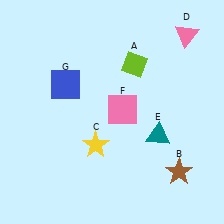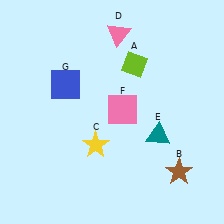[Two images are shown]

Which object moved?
The pink triangle (D) moved left.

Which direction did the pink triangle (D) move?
The pink triangle (D) moved left.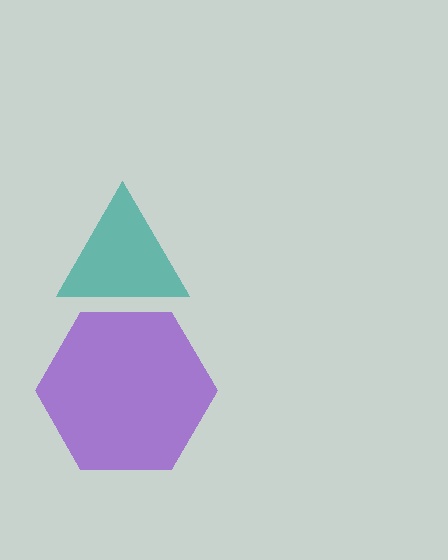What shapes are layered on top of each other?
The layered shapes are: a purple hexagon, a teal triangle.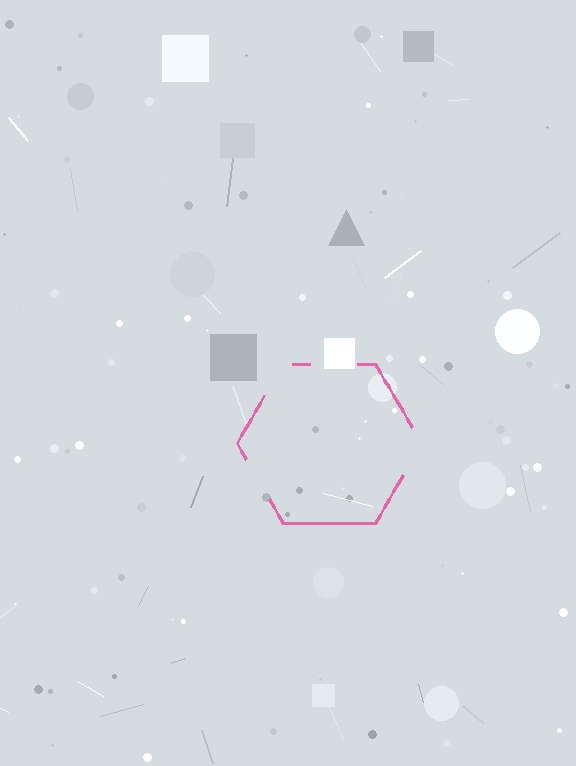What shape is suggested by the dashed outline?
The dashed outline suggests a hexagon.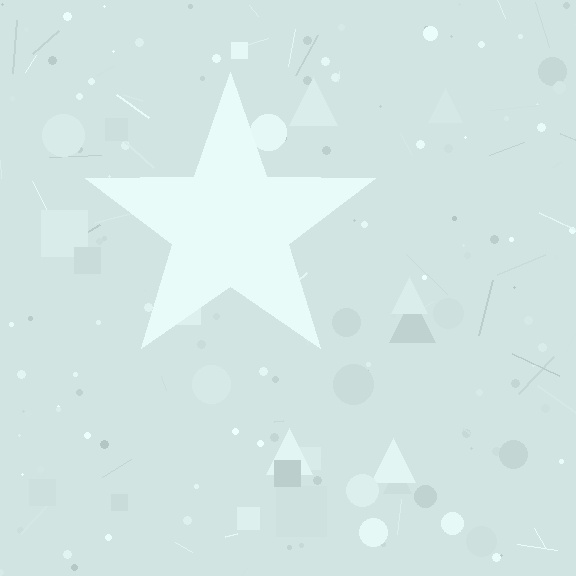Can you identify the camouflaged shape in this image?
The camouflaged shape is a star.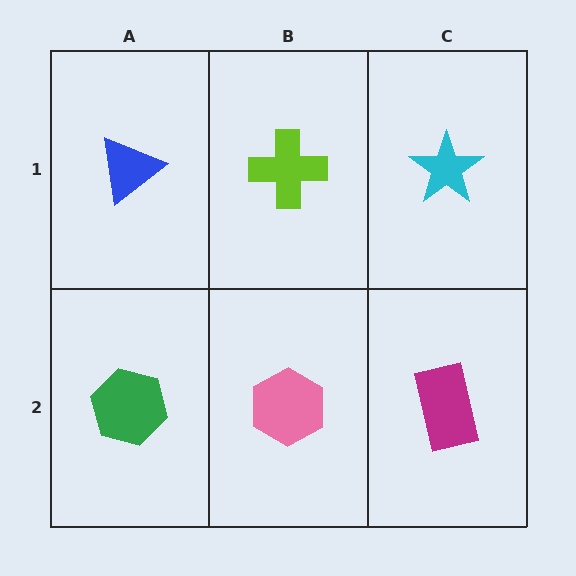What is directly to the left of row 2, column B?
A green hexagon.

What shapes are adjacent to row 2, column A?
A blue triangle (row 1, column A), a pink hexagon (row 2, column B).